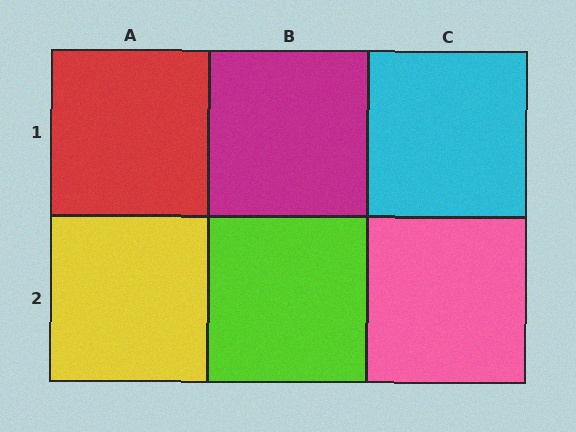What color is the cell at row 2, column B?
Lime.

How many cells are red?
1 cell is red.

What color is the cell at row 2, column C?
Pink.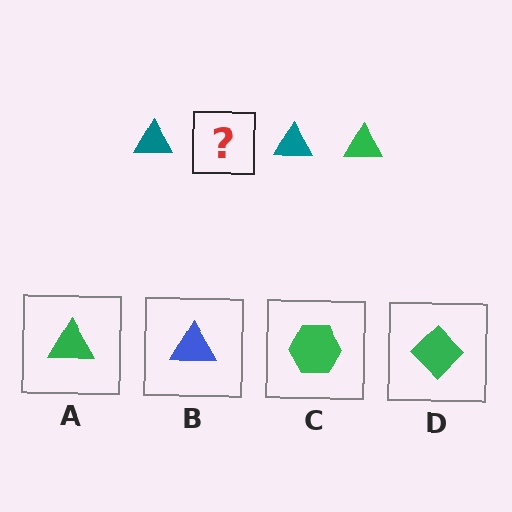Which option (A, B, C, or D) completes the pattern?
A.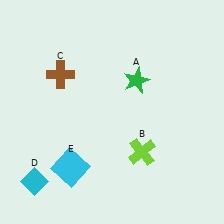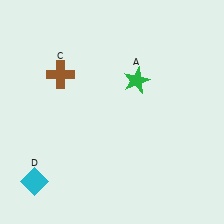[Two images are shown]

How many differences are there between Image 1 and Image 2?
There are 2 differences between the two images.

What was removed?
The lime cross (B), the cyan square (E) were removed in Image 2.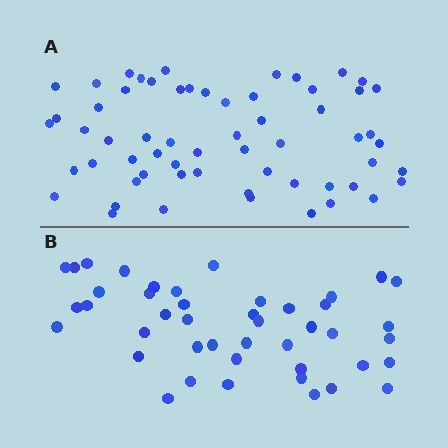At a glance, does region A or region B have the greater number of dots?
Region A (the top region) has more dots.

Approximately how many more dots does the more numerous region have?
Region A has approximately 15 more dots than region B.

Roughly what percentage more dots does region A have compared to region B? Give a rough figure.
About 35% more.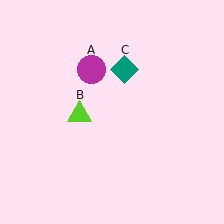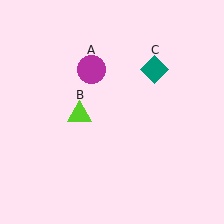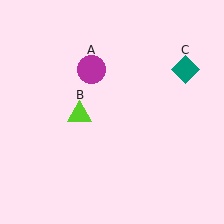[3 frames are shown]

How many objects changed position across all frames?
1 object changed position: teal diamond (object C).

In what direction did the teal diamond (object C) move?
The teal diamond (object C) moved right.